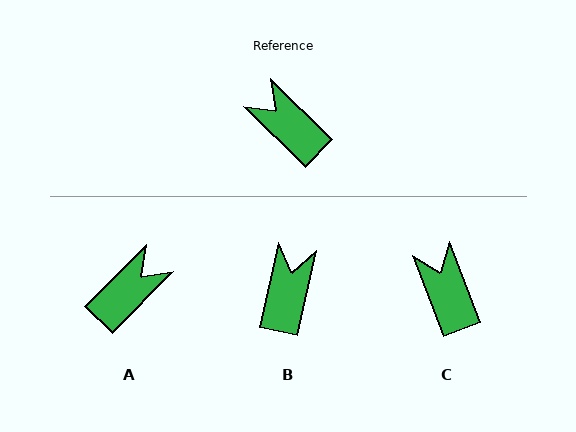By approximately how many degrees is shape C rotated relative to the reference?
Approximately 25 degrees clockwise.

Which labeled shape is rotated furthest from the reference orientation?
A, about 90 degrees away.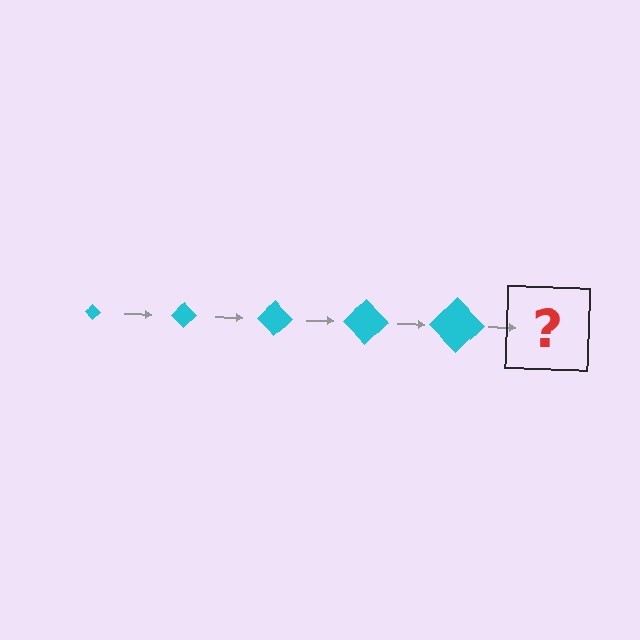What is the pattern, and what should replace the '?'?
The pattern is that the diamond gets progressively larger each step. The '?' should be a cyan diamond, larger than the previous one.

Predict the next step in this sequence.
The next step is a cyan diamond, larger than the previous one.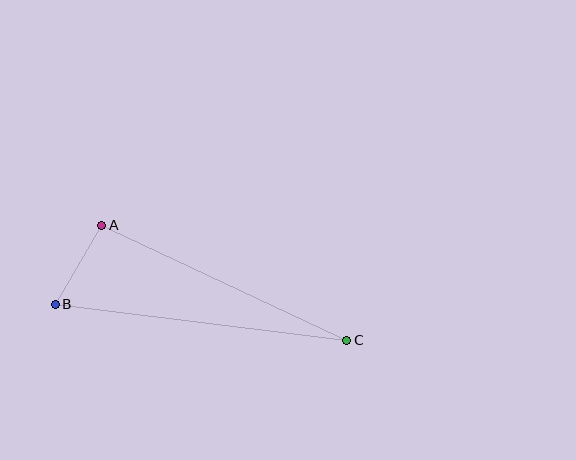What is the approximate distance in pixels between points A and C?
The distance between A and C is approximately 270 pixels.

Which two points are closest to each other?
Points A and B are closest to each other.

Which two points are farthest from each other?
Points B and C are farthest from each other.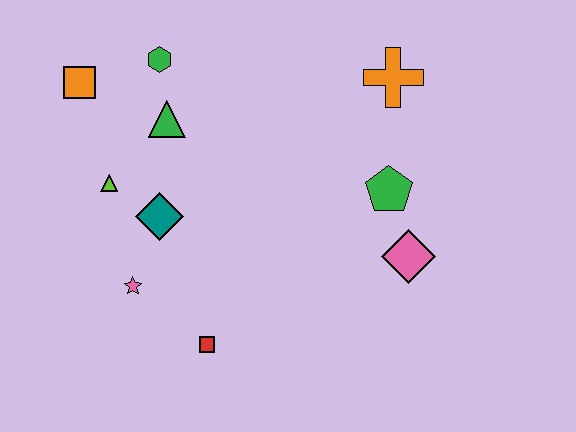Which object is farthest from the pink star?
The orange cross is farthest from the pink star.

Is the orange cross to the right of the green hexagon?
Yes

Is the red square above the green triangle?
No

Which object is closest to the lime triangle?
The teal diamond is closest to the lime triangle.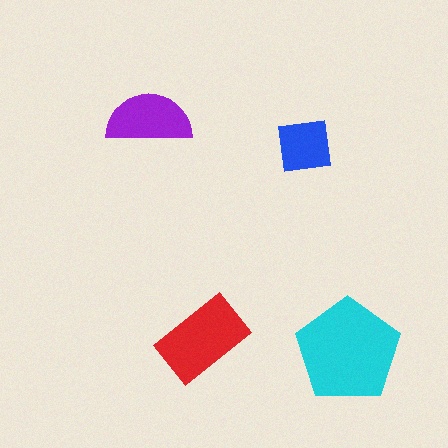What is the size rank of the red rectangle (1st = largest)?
2nd.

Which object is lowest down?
The cyan pentagon is bottommost.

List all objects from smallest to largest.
The blue square, the purple semicircle, the red rectangle, the cyan pentagon.